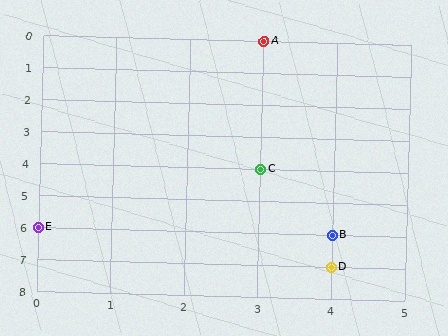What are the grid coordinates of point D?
Point D is at grid coordinates (4, 7).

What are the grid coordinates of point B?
Point B is at grid coordinates (4, 6).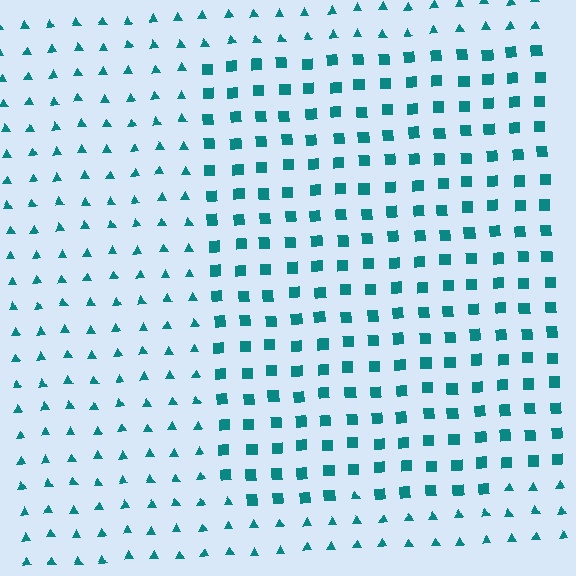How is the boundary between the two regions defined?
The boundary is defined by a change in element shape: squares inside vs. triangles outside. All elements share the same color and spacing.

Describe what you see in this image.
The image is filled with small teal elements arranged in a uniform grid. A rectangle-shaped region contains squares, while the surrounding area contains triangles. The boundary is defined purely by the change in element shape.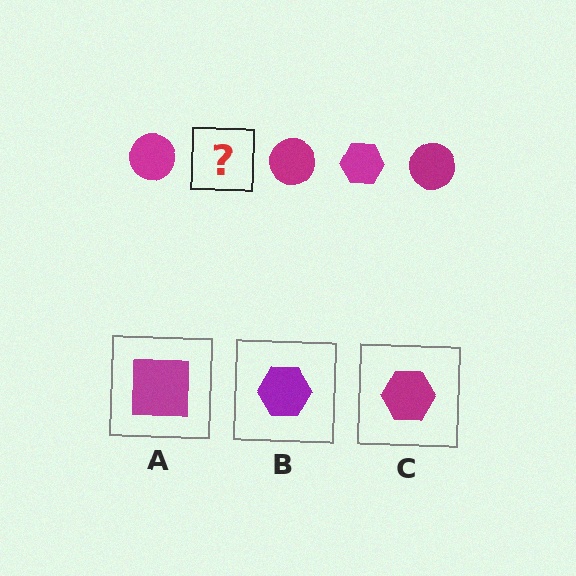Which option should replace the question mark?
Option C.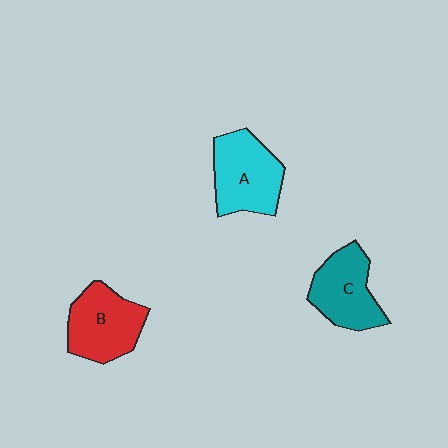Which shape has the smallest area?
Shape C (teal).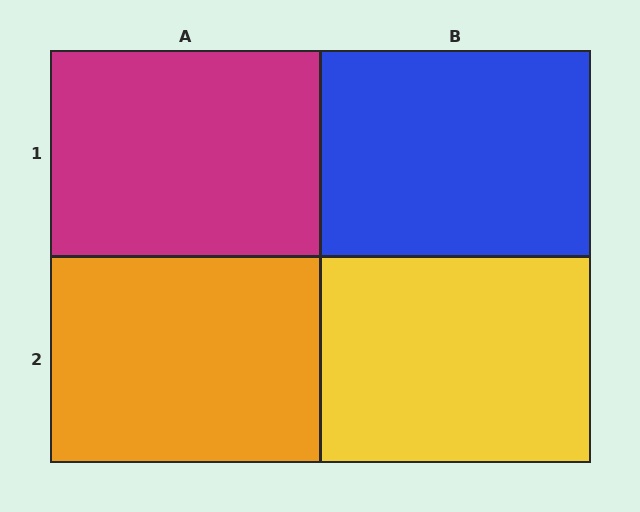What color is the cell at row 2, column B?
Yellow.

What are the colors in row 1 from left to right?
Magenta, blue.